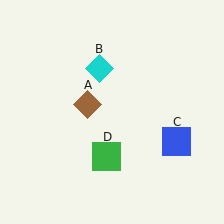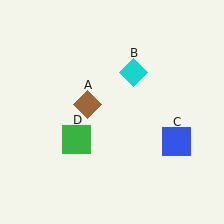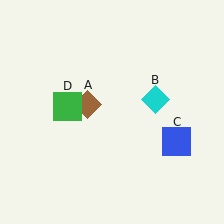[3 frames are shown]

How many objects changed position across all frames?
2 objects changed position: cyan diamond (object B), green square (object D).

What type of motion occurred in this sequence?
The cyan diamond (object B), green square (object D) rotated clockwise around the center of the scene.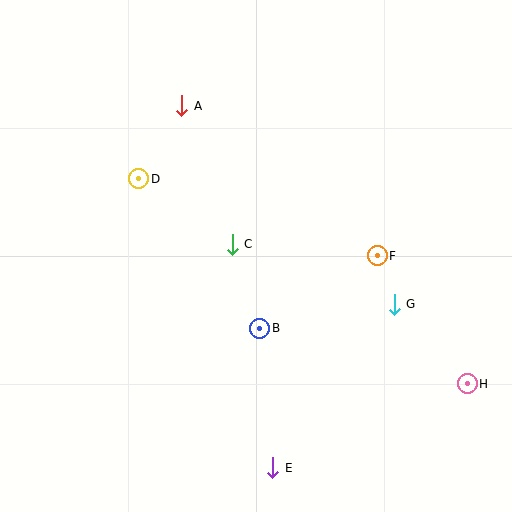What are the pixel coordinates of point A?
Point A is at (182, 106).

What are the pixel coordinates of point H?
Point H is at (467, 384).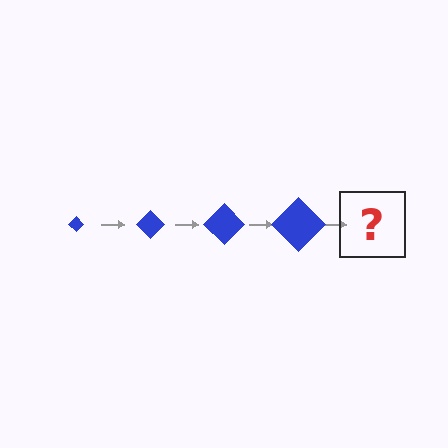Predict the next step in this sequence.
The next step is a blue diamond, larger than the previous one.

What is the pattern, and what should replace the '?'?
The pattern is that the diamond gets progressively larger each step. The '?' should be a blue diamond, larger than the previous one.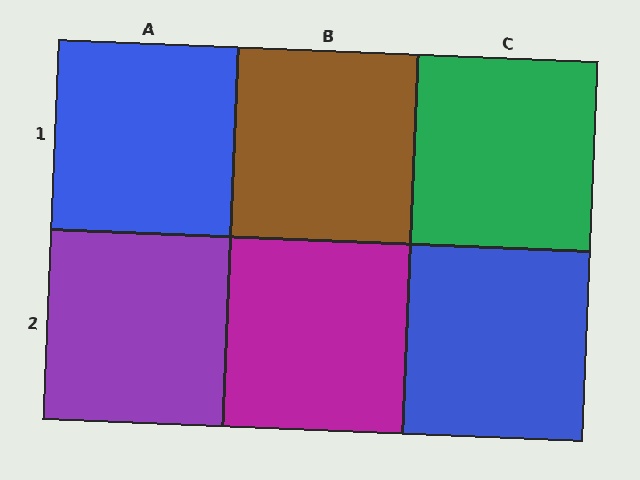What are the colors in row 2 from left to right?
Purple, magenta, blue.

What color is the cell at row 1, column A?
Blue.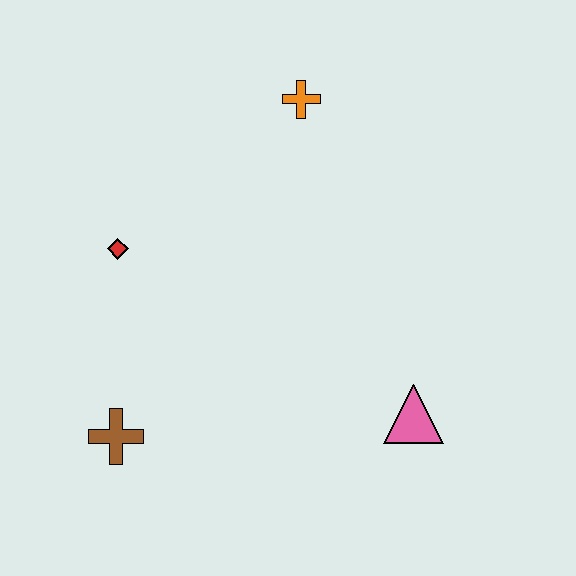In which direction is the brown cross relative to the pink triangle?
The brown cross is to the left of the pink triangle.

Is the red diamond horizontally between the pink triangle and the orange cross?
No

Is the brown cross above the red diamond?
No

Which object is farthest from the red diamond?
The pink triangle is farthest from the red diamond.